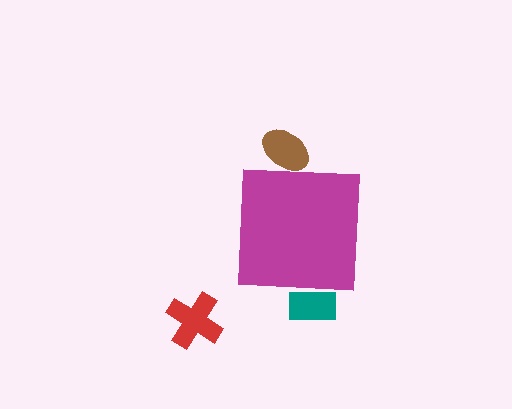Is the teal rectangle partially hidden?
Yes, the teal rectangle is partially hidden behind the magenta square.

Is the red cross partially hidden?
No, the red cross is fully visible.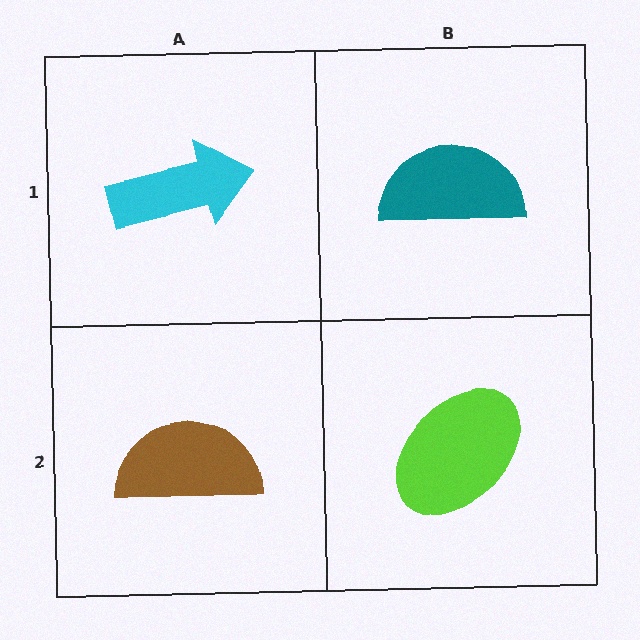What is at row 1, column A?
A cyan arrow.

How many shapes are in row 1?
2 shapes.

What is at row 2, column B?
A lime ellipse.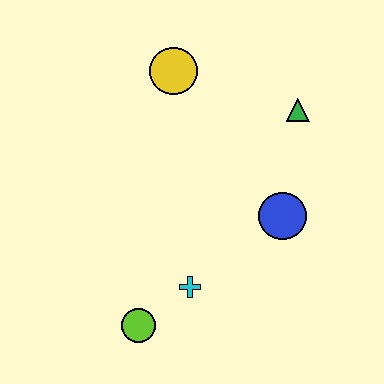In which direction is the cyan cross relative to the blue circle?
The cyan cross is to the left of the blue circle.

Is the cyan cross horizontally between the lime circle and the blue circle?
Yes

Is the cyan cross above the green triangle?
No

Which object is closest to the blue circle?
The green triangle is closest to the blue circle.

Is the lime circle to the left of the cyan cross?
Yes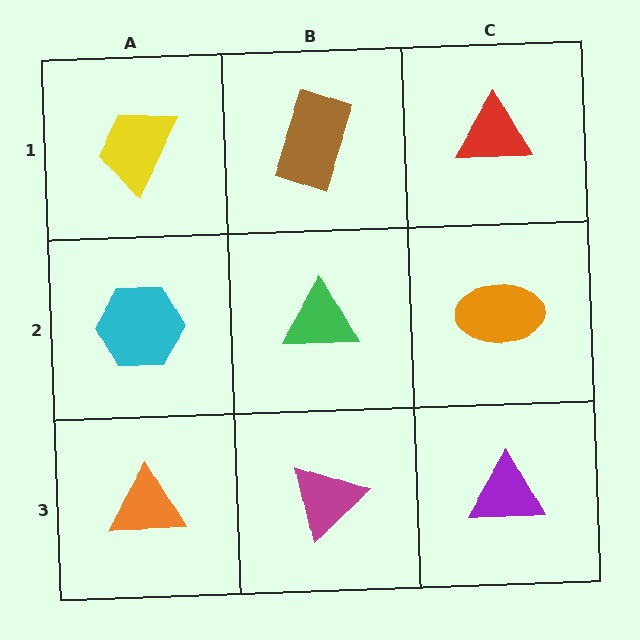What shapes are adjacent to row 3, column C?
An orange ellipse (row 2, column C), a magenta triangle (row 3, column B).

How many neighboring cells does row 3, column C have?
2.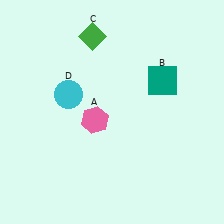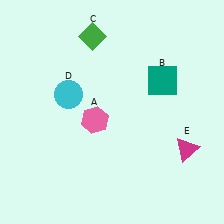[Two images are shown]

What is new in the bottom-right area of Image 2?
A magenta triangle (E) was added in the bottom-right area of Image 2.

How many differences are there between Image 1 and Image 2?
There is 1 difference between the two images.